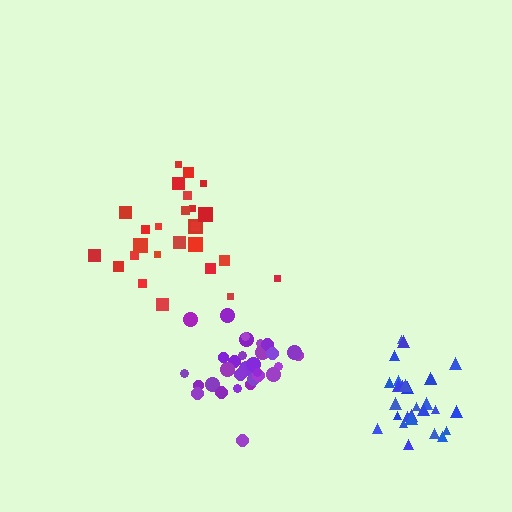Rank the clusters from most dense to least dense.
blue, purple, red.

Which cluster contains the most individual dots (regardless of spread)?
Purple (30).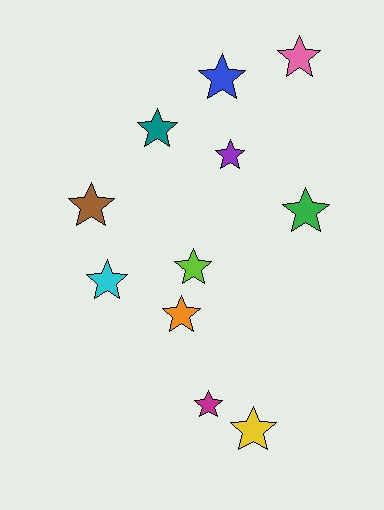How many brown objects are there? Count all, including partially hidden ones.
There is 1 brown object.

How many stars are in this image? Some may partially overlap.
There are 11 stars.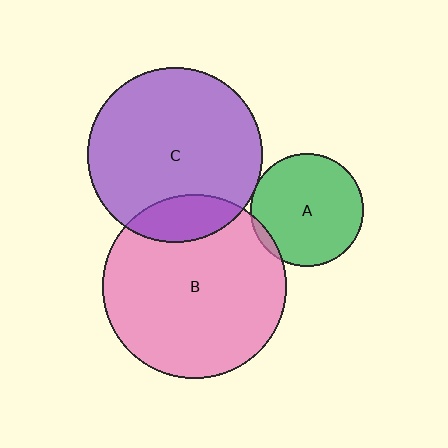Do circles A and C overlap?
Yes.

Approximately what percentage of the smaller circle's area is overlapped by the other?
Approximately 5%.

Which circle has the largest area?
Circle B (pink).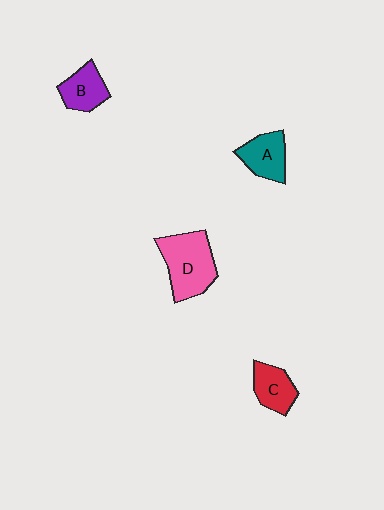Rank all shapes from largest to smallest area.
From largest to smallest: D (pink), A (teal), B (purple), C (red).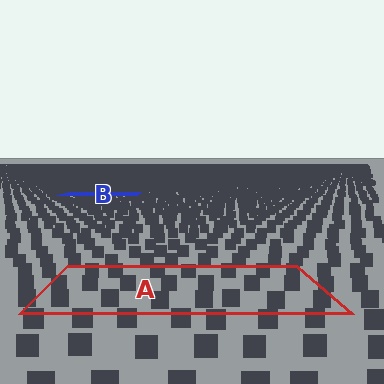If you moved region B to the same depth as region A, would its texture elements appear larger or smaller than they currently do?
They would appear larger. At a closer depth, the same texture elements are projected at a bigger on-screen size.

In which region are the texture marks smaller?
The texture marks are smaller in region B, because it is farther away.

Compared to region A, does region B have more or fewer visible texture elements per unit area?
Region B has more texture elements per unit area — they are packed more densely because it is farther away.